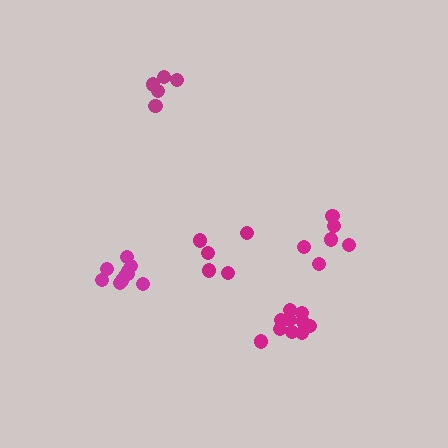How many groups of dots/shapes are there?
There are 5 groups.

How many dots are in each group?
Group 1: 10 dots, Group 2: 6 dots, Group 3: 5 dots, Group 4: 10 dots, Group 5: 5 dots (36 total).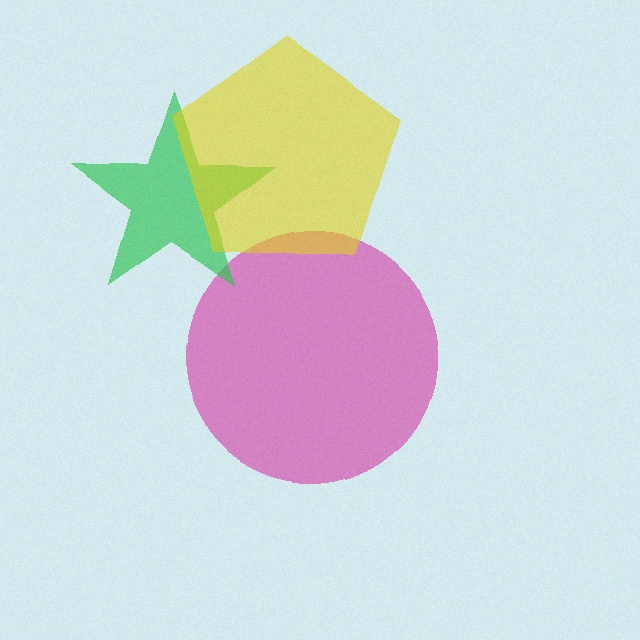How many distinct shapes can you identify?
There are 3 distinct shapes: a magenta circle, a green star, a yellow pentagon.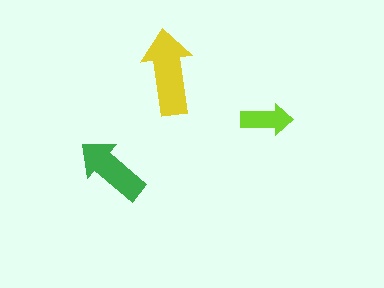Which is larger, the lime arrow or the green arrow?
The green one.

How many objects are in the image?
There are 3 objects in the image.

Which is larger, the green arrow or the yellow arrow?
The yellow one.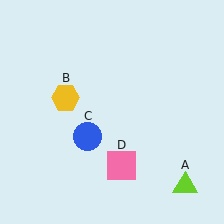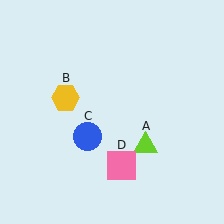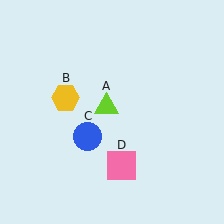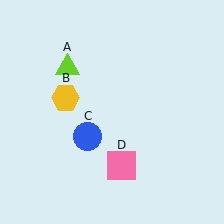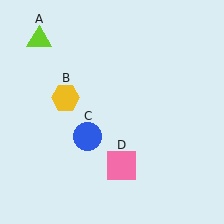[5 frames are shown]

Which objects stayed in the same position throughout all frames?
Yellow hexagon (object B) and blue circle (object C) and pink square (object D) remained stationary.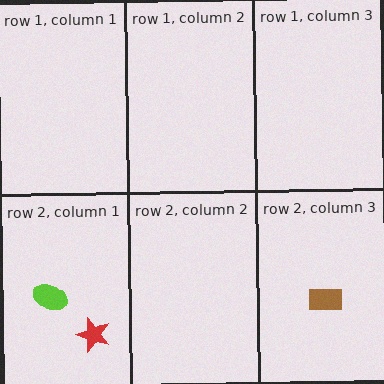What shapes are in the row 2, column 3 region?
The brown rectangle.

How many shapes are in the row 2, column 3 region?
1.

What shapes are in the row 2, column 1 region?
The lime ellipse, the red star.